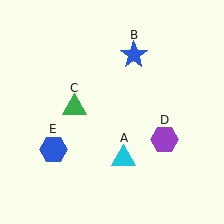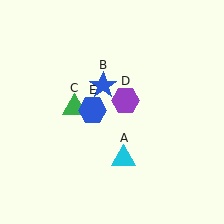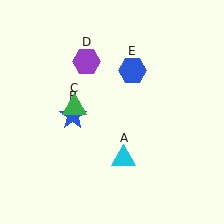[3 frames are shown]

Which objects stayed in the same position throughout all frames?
Cyan triangle (object A) and green triangle (object C) remained stationary.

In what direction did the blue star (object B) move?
The blue star (object B) moved down and to the left.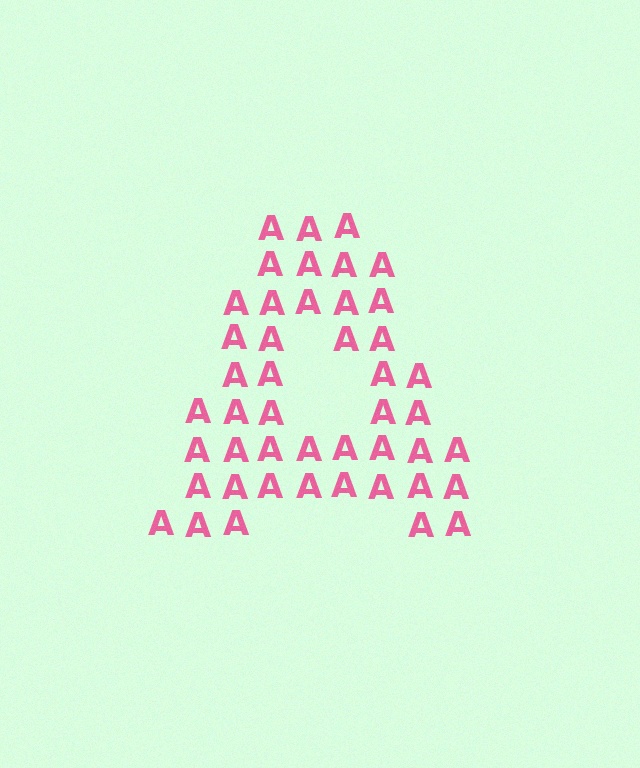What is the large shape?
The large shape is the letter A.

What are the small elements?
The small elements are letter A's.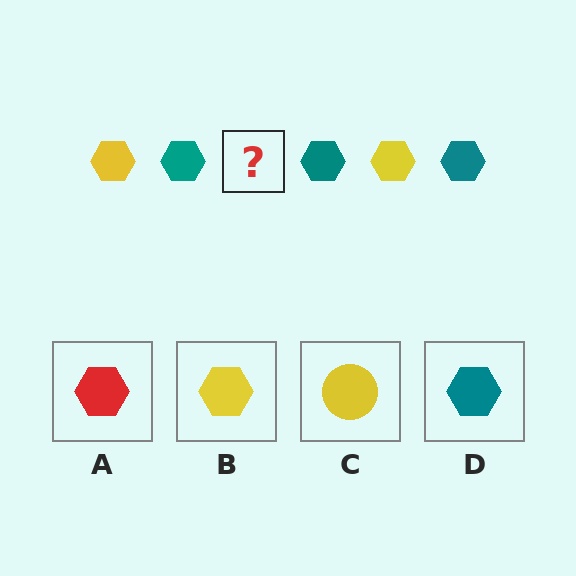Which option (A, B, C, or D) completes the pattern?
B.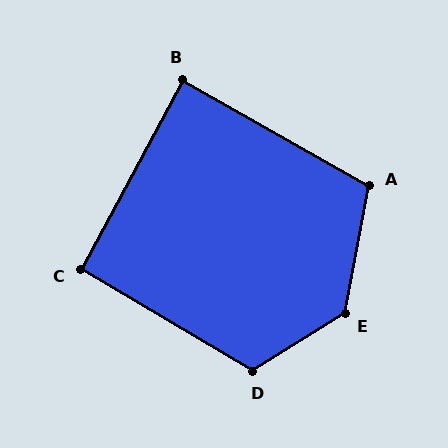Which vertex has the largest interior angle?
E, at approximately 133 degrees.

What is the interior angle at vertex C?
Approximately 92 degrees (approximately right).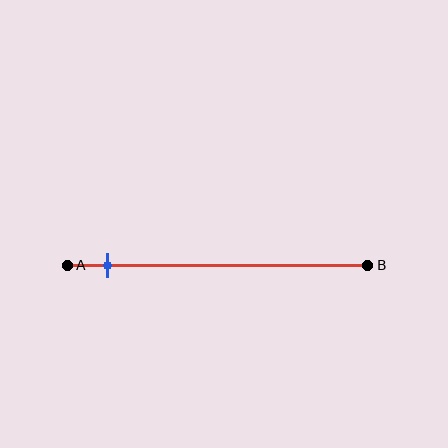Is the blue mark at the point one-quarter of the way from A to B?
No, the mark is at about 15% from A, not at the 25% one-quarter point.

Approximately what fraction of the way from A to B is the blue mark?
The blue mark is approximately 15% of the way from A to B.